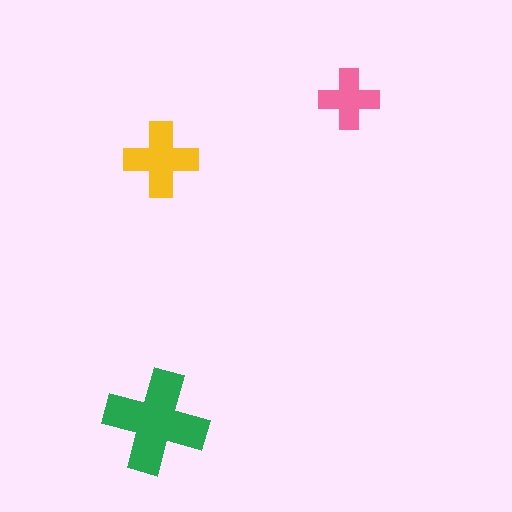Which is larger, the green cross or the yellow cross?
The green one.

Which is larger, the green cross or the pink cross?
The green one.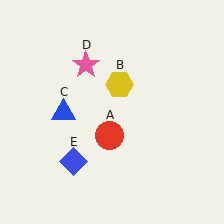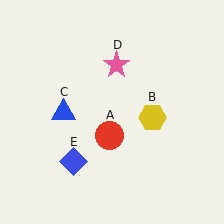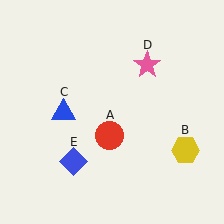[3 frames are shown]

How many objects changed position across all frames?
2 objects changed position: yellow hexagon (object B), pink star (object D).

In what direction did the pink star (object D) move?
The pink star (object D) moved right.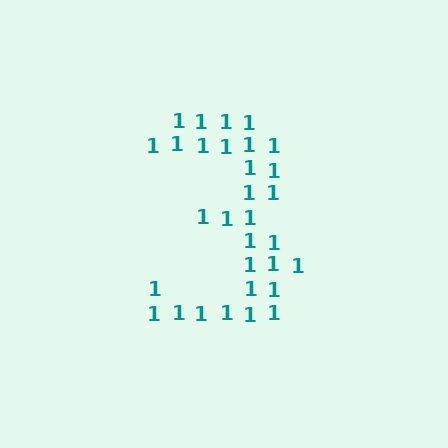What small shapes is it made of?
It is made of small digit 1's.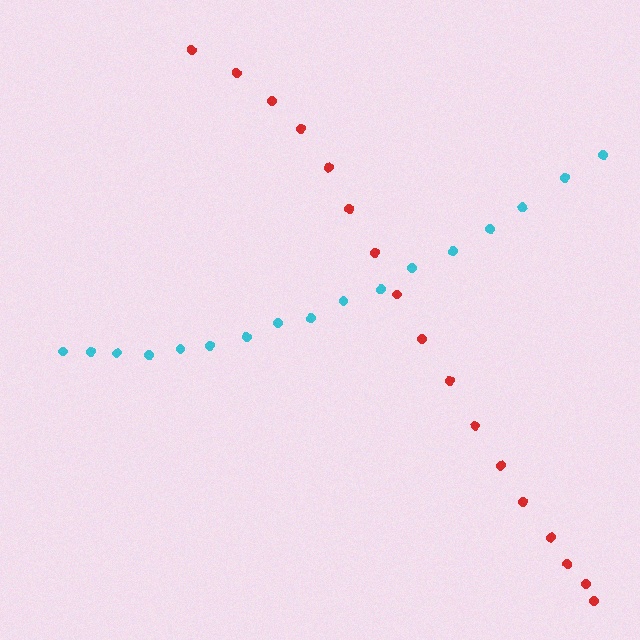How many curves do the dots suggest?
There are 2 distinct paths.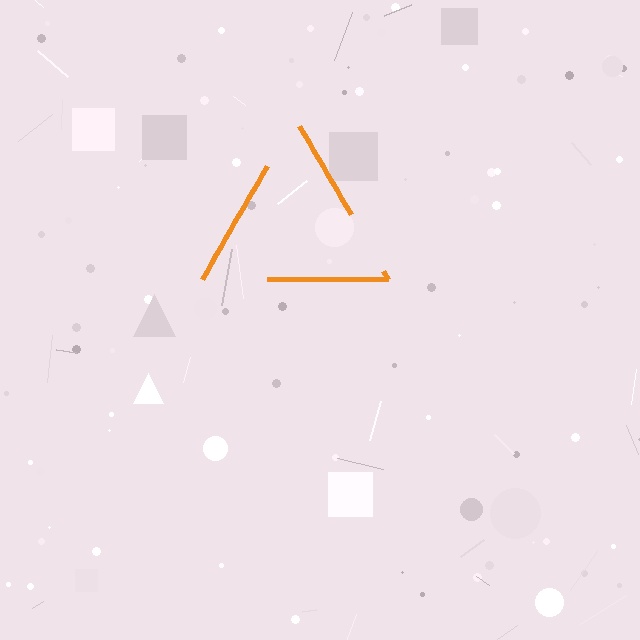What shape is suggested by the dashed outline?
The dashed outline suggests a triangle.